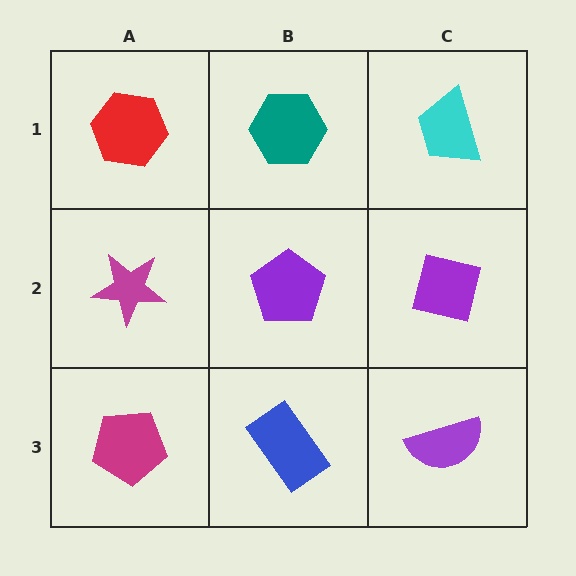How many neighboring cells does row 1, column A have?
2.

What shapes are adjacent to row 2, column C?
A cyan trapezoid (row 1, column C), a purple semicircle (row 3, column C), a purple pentagon (row 2, column B).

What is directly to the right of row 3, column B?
A purple semicircle.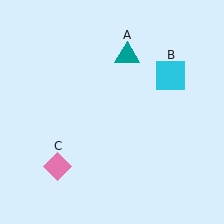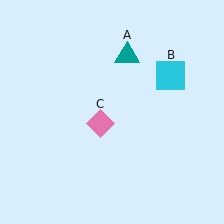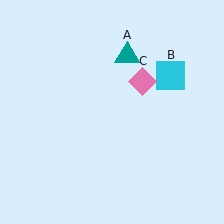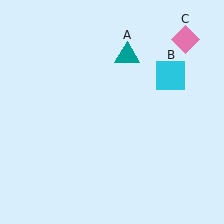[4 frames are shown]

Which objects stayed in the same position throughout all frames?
Teal triangle (object A) and cyan square (object B) remained stationary.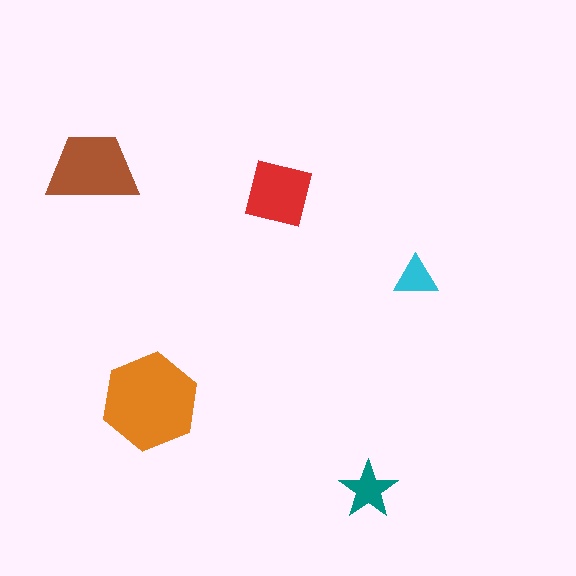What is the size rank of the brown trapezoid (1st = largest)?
2nd.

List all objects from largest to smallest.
The orange hexagon, the brown trapezoid, the red square, the teal star, the cyan triangle.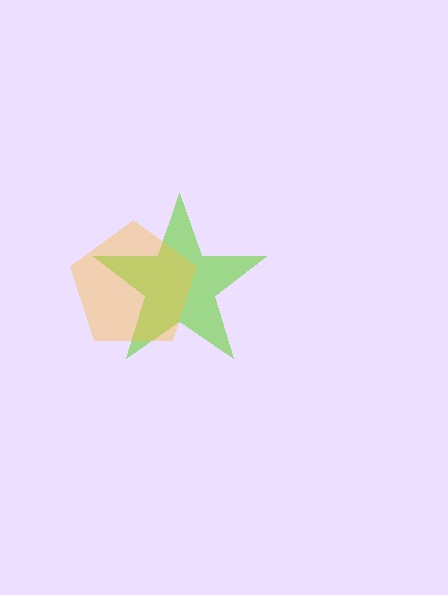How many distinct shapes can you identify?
There are 2 distinct shapes: a lime star, a yellow pentagon.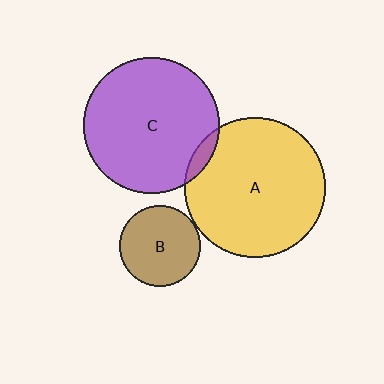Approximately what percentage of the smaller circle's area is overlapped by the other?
Approximately 5%.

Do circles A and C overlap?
Yes.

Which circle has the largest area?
Circle A (yellow).